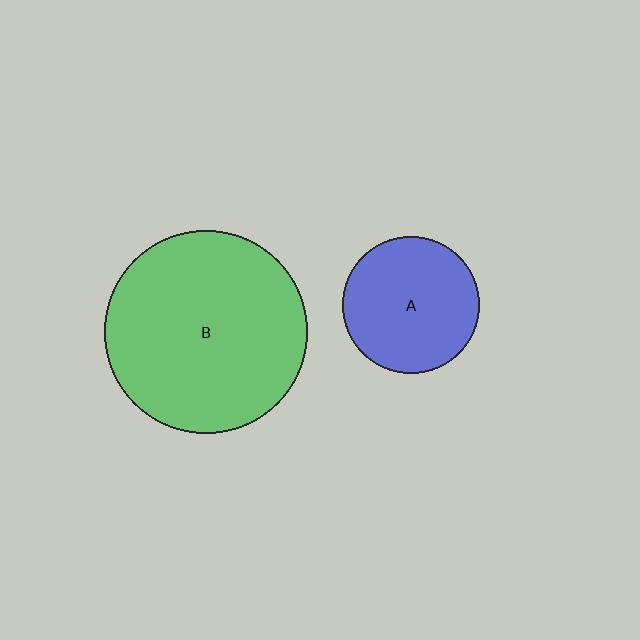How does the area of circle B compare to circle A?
Approximately 2.2 times.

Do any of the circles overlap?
No, none of the circles overlap.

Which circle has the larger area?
Circle B (green).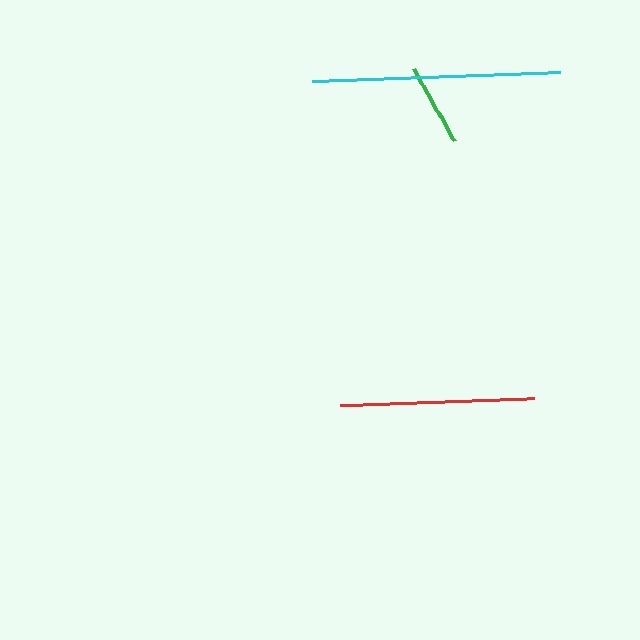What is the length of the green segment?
The green segment is approximately 82 pixels long.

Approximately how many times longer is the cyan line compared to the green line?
The cyan line is approximately 3.0 times the length of the green line.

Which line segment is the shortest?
The green line is the shortest at approximately 82 pixels.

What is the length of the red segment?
The red segment is approximately 194 pixels long.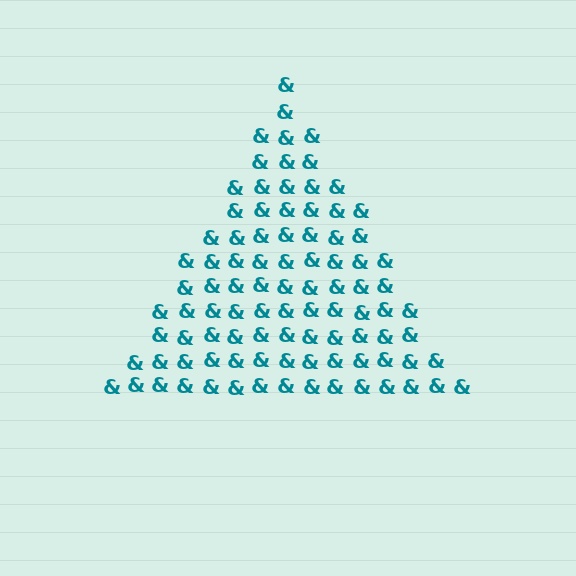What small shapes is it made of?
It is made of small ampersands.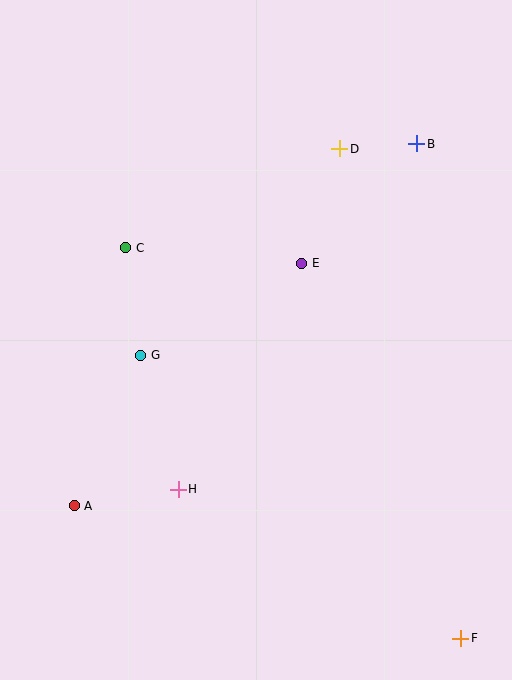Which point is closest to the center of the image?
Point E at (302, 263) is closest to the center.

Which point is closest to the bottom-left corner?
Point A is closest to the bottom-left corner.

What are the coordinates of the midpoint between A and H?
The midpoint between A and H is at (126, 497).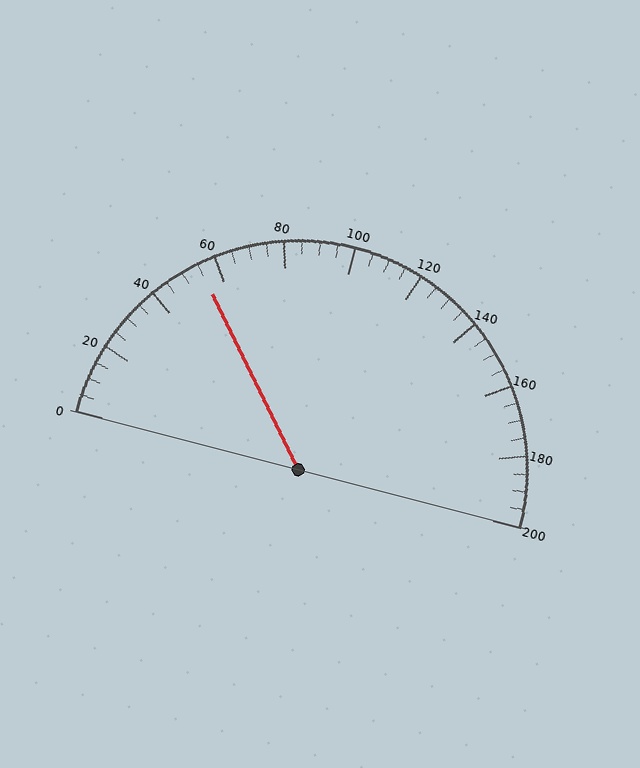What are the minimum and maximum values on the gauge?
The gauge ranges from 0 to 200.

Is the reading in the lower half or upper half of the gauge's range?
The reading is in the lower half of the range (0 to 200).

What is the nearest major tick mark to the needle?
The nearest major tick mark is 60.